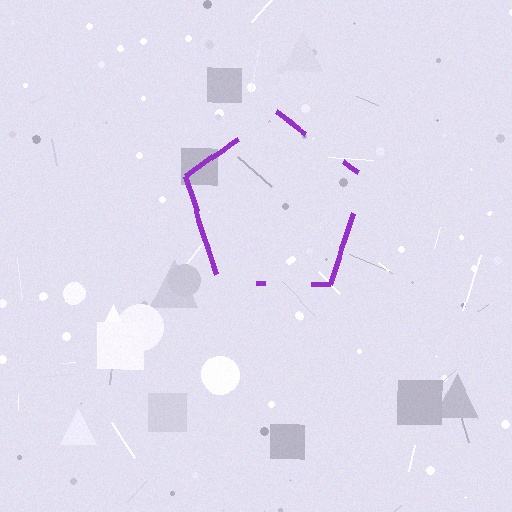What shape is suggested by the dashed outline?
The dashed outline suggests a pentagon.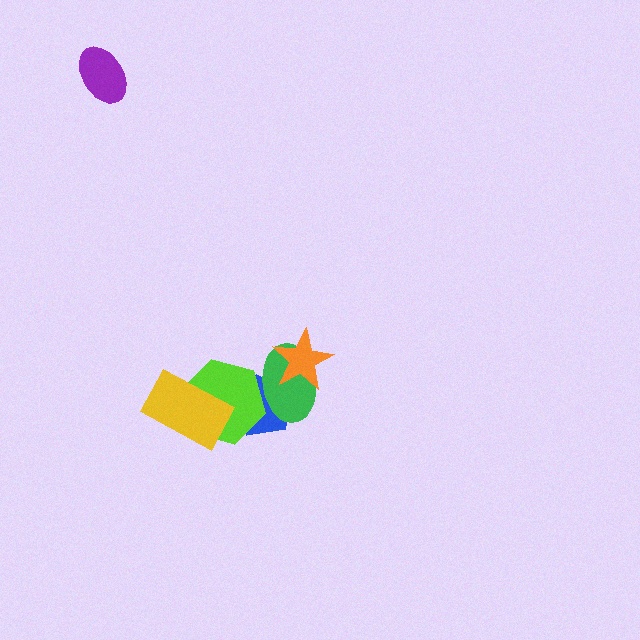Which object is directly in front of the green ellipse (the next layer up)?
The orange star is directly in front of the green ellipse.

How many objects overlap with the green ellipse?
3 objects overlap with the green ellipse.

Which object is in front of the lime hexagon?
The yellow rectangle is in front of the lime hexagon.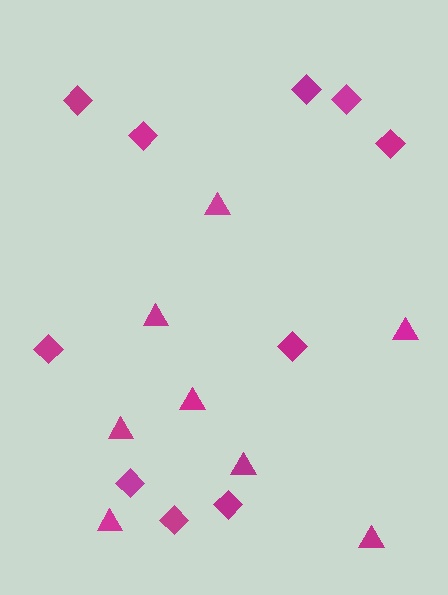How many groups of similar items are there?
There are 2 groups: one group of diamonds (10) and one group of triangles (8).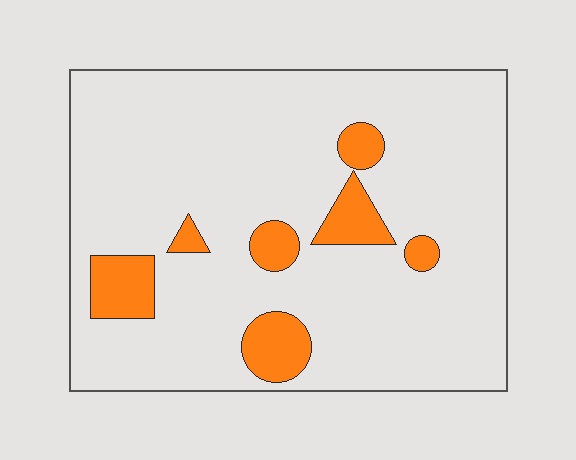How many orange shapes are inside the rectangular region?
7.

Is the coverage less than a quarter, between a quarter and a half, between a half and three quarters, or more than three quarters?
Less than a quarter.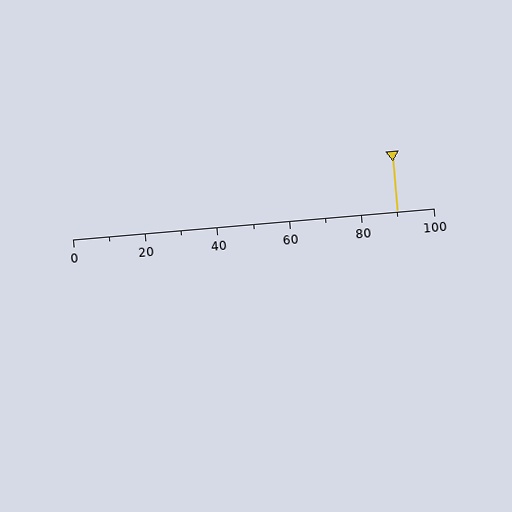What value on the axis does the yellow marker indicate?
The marker indicates approximately 90.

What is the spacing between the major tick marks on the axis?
The major ticks are spaced 20 apart.